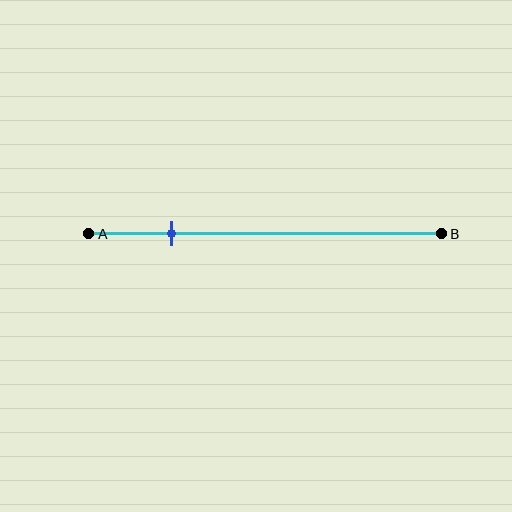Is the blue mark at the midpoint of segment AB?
No, the mark is at about 25% from A, not at the 50% midpoint.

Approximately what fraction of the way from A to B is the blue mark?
The blue mark is approximately 25% of the way from A to B.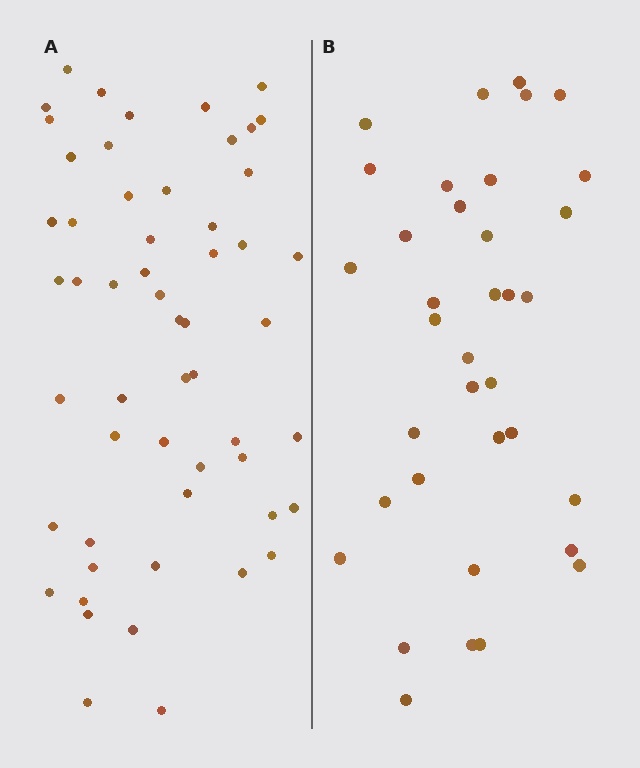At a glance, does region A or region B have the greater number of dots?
Region A (the left region) has more dots.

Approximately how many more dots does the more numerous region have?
Region A has approximately 20 more dots than region B.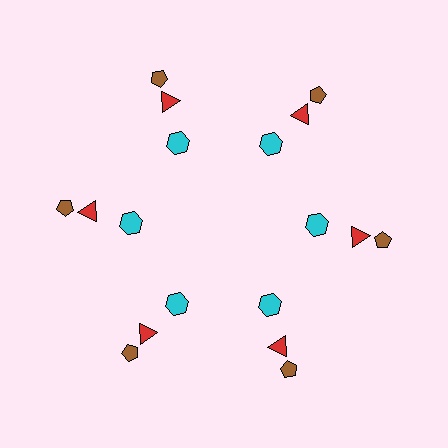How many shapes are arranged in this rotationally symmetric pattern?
There are 18 shapes, arranged in 6 groups of 3.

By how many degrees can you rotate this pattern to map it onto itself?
The pattern maps onto itself every 60 degrees of rotation.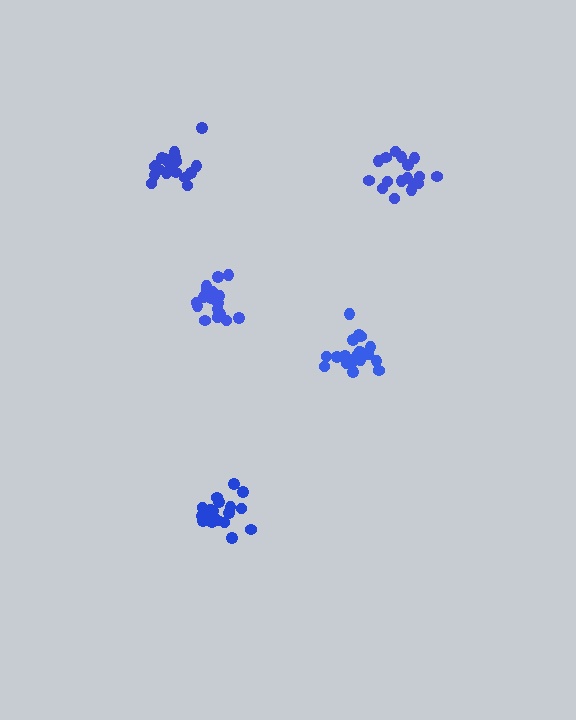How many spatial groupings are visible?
There are 5 spatial groupings.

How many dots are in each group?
Group 1: 17 dots, Group 2: 20 dots, Group 3: 19 dots, Group 4: 18 dots, Group 5: 19 dots (93 total).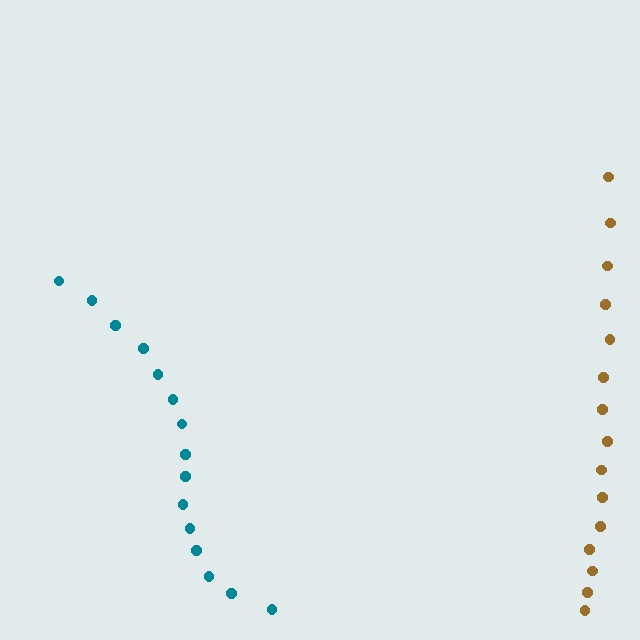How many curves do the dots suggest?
There are 2 distinct paths.